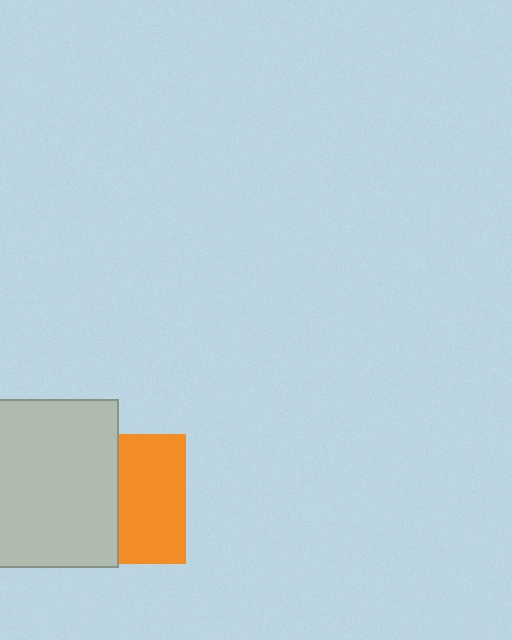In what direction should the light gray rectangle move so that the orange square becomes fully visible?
The light gray rectangle should move left. That is the shortest direction to clear the overlap and leave the orange square fully visible.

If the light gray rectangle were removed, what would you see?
You would see the complete orange square.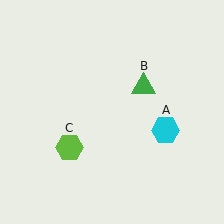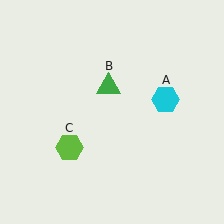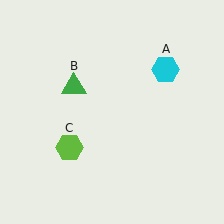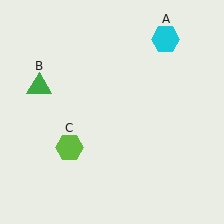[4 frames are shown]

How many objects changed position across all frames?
2 objects changed position: cyan hexagon (object A), green triangle (object B).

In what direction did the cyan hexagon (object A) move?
The cyan hexagon (object A) moved up.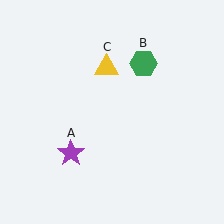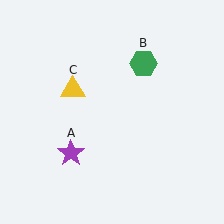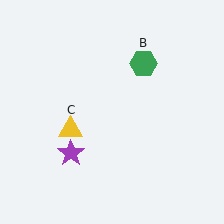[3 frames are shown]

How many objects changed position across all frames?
1 object changed position: yellow triangle (object C).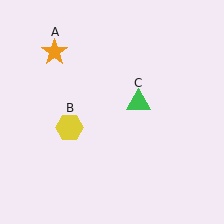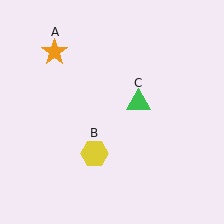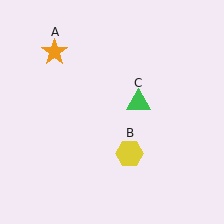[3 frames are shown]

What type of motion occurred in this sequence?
The yellow hexagon (object B) rotated counterclockwise around the center of the scene.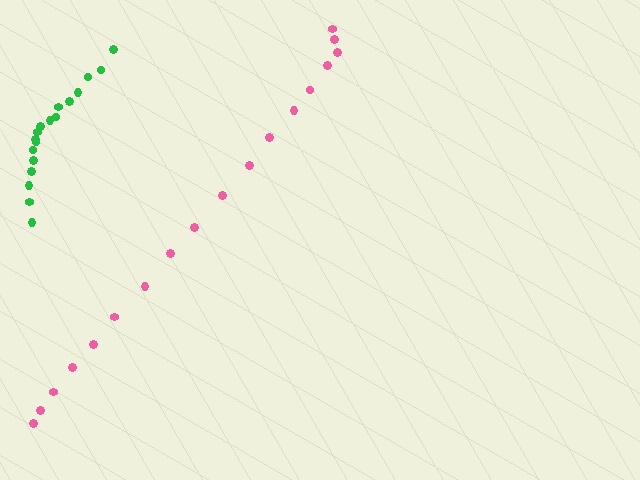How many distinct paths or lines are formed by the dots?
There are 2 distinct paths.